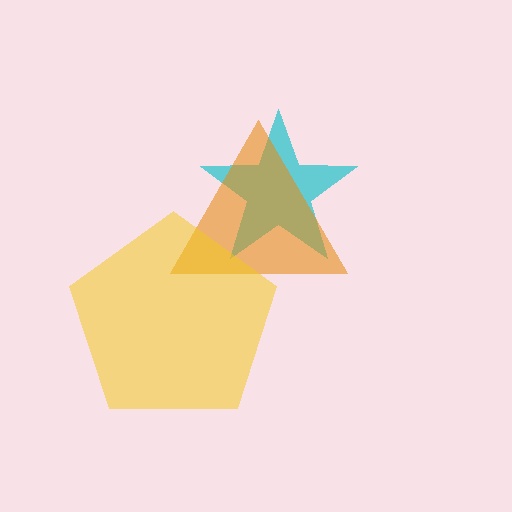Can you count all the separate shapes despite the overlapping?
Yes, there are 3 separate shapes.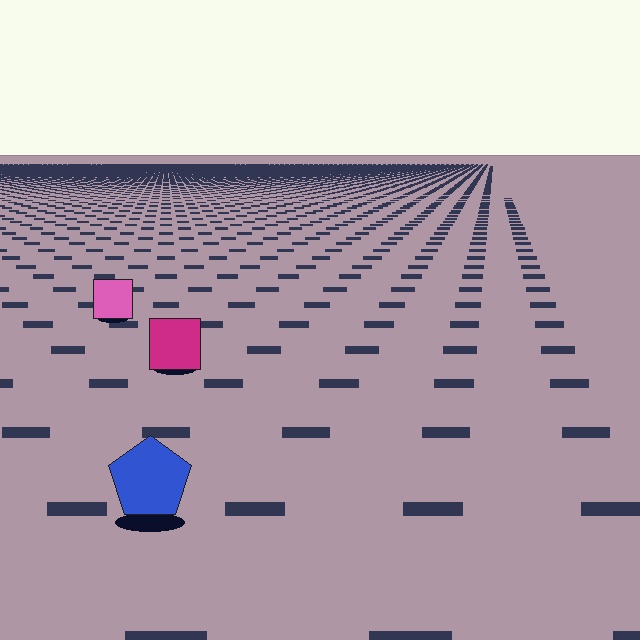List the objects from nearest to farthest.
From nearest to farthest: the blue pentagon, the magenta square, the pink square.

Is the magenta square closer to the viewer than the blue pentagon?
No. The blue pentagon is closer — you can tell from the texture gradient: the ground texture is coarser near it.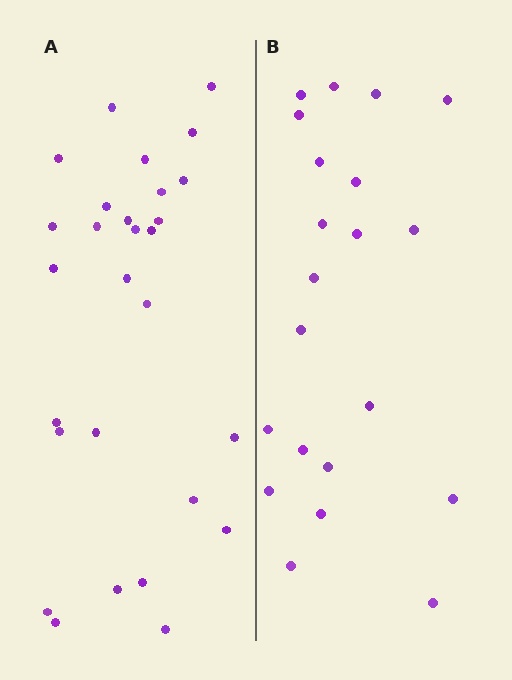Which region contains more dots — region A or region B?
Region A (the left region) has more dots.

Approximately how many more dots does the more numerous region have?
Region A has roughly 8 or so more dots than region B.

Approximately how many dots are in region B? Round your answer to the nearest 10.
About 20 dots. (The exact count is 21, which rounds to 20.)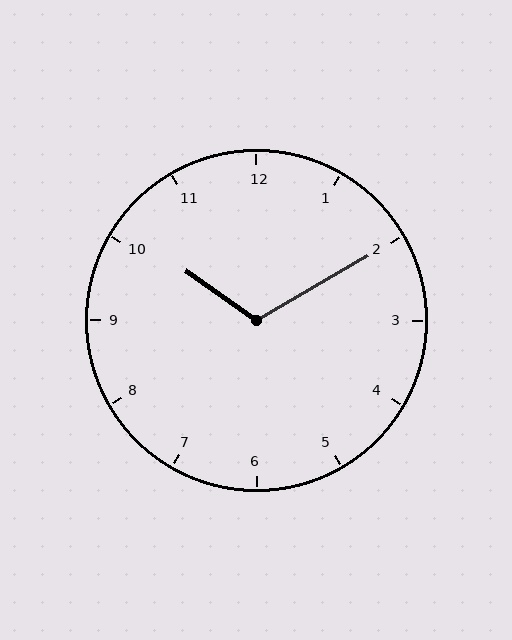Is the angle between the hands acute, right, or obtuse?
It is obtuse.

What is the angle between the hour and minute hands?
Approximately 115 degrees.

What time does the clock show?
10:10.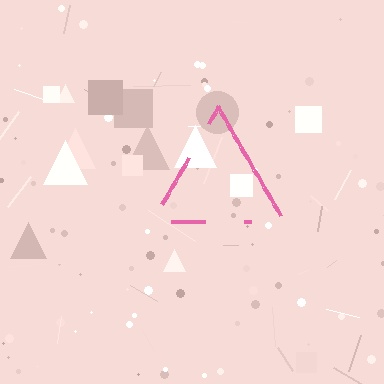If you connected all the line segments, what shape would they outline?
They would outline a triangle.